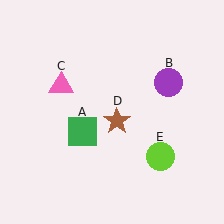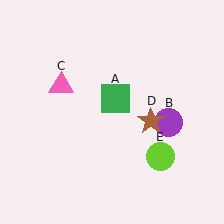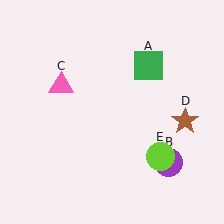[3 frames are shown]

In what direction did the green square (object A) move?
The green square (object A) moved up and to the right.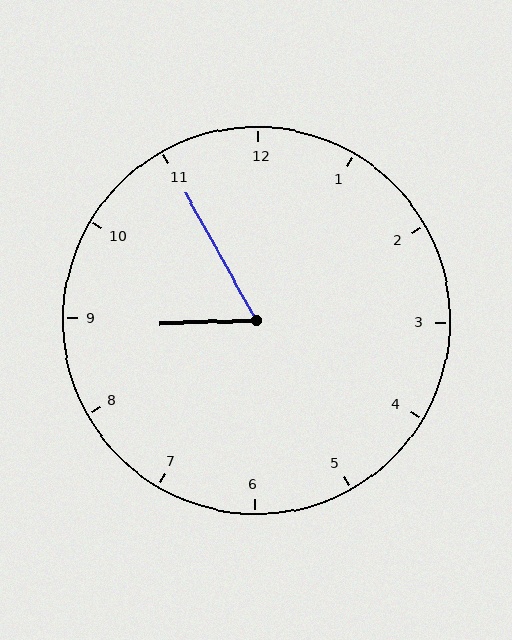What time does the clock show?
8:55.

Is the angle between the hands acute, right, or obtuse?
It is acute.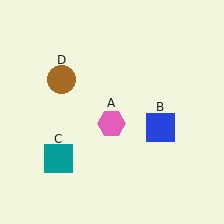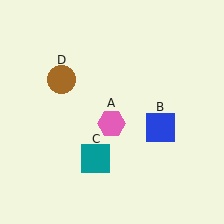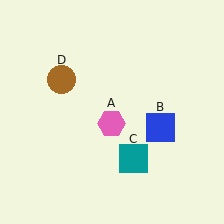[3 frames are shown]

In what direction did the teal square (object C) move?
The teal square (object C) moved right.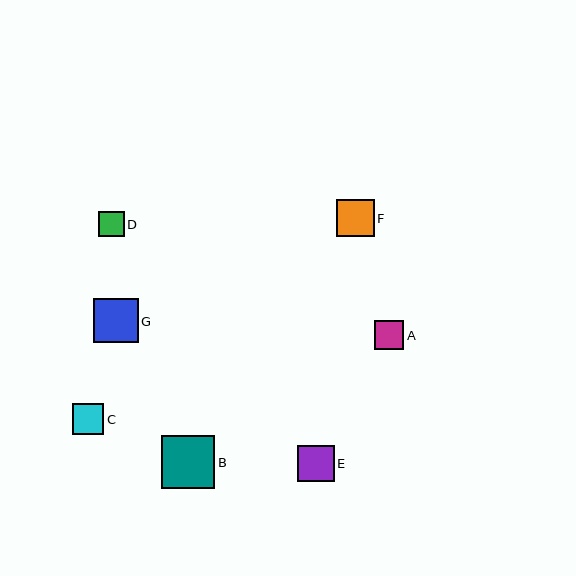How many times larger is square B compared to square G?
Square B is approximately 1.2 times the size of square G.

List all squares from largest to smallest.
From largest to smallest: B, G, F, E, C, A, D.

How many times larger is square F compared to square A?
Square F is approximately 1.3 times the size of square A.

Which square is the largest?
Square B is the largest with a size of approximately 54 pixels.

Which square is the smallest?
Square D is the smallest with a size of approximately 25 pixels.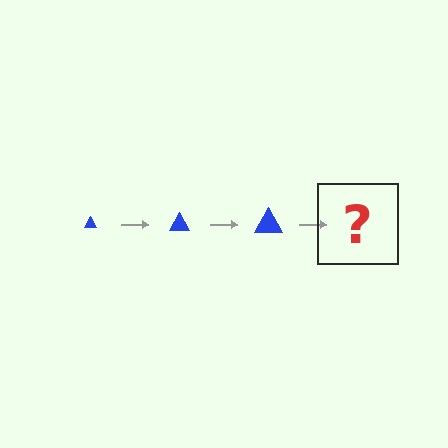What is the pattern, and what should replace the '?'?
The pattern is that the triangle gets progressively larger each step. The '?' should be a blue triangle, larger than the previous one.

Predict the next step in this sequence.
The next step is a blue triangle, larger than the previous one.